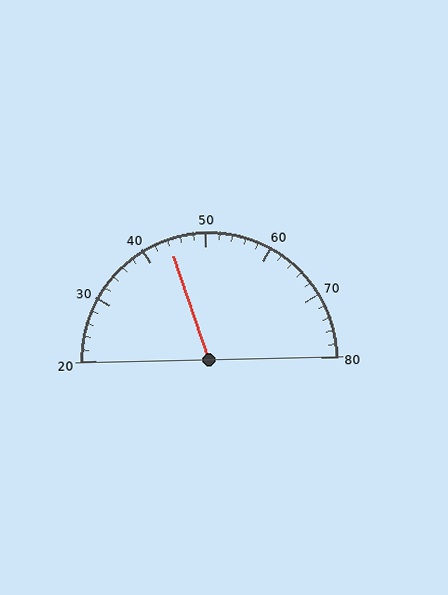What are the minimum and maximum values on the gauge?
The gauge ranges from 20 to 80.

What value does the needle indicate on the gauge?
The needle indicates approximately 44.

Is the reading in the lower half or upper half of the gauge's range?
The reading is in the lower half of the range (20 to 80).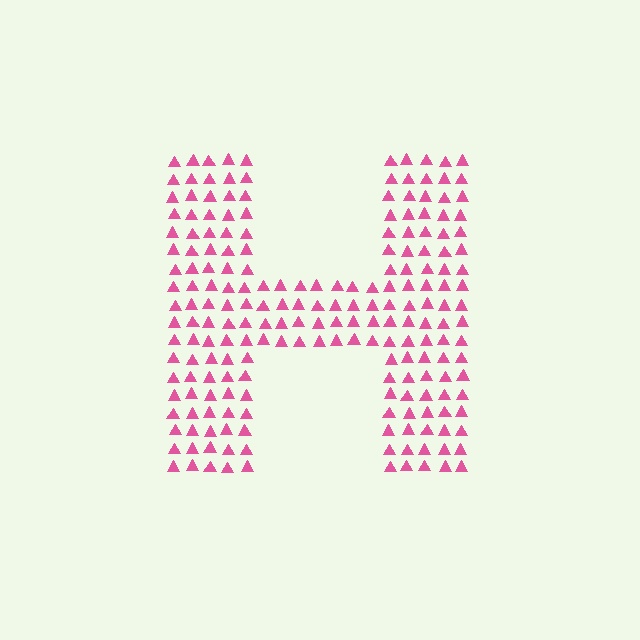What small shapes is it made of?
It is made of small triangles.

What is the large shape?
The large shape is the letter H.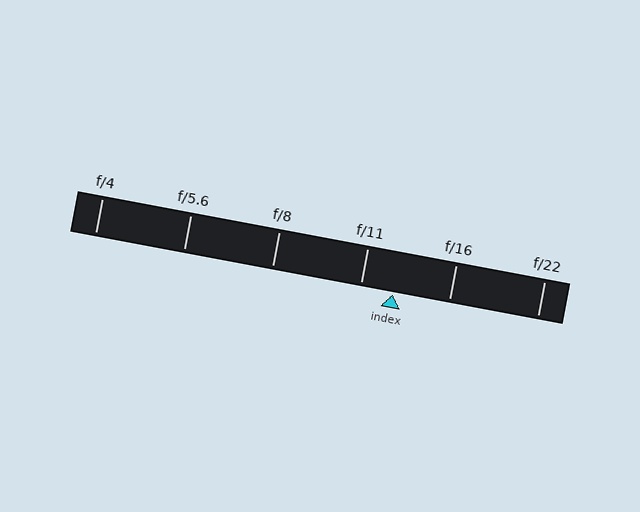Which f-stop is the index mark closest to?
The index mark is closest to f/11.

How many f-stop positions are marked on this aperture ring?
There are 6 f-stop positions marked.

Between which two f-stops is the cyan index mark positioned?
The index mark is between f/11 and f/16.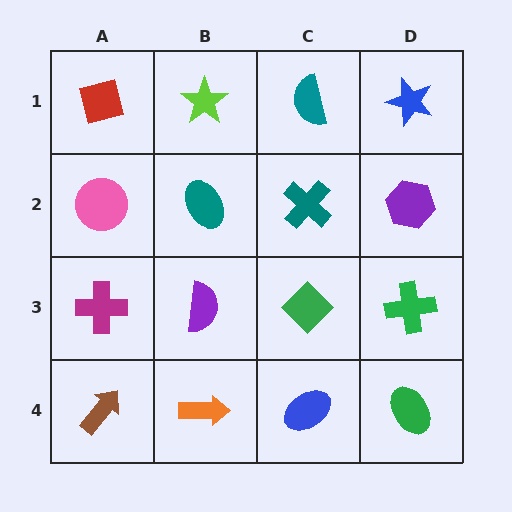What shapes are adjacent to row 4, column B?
A purple semicircle (row 3, column B), a brown arrow (row 4, column A), a blue ellipse (row 4, column C).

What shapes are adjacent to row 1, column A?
A pink circle (row 2, column A), a lime star (row 1, column B).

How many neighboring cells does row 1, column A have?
2.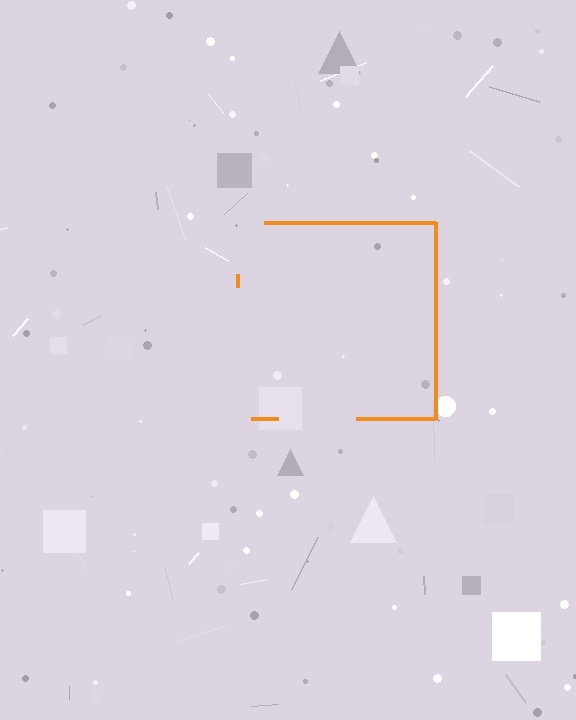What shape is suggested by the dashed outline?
The dashed outline suggests a square.